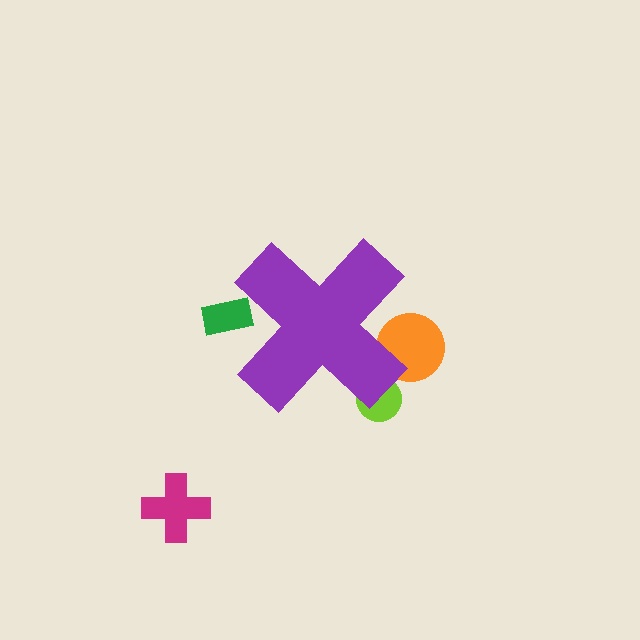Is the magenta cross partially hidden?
No, the magenta cross is fully visible.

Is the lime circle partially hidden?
Yes, the lime circle is partially hidden behind the purple cross.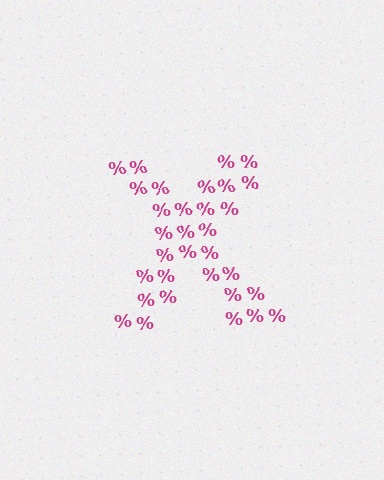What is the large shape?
The large shape is the letter X.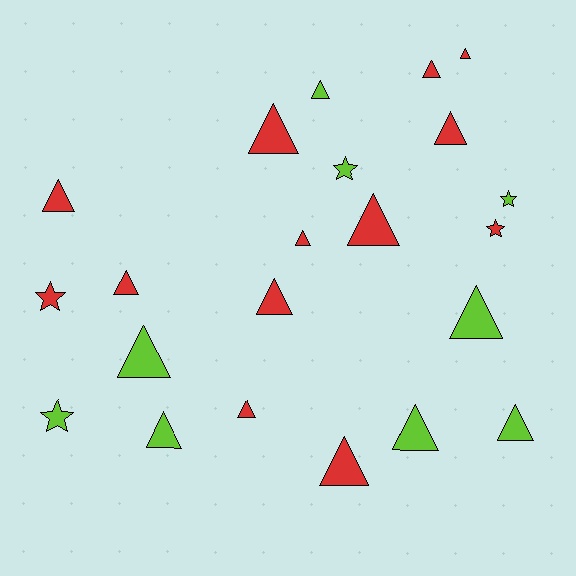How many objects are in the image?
There are 22 objects.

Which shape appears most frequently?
Triangle, with 17 objects.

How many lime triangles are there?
There are 6 lime triangles.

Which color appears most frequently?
Red, with 13 objects.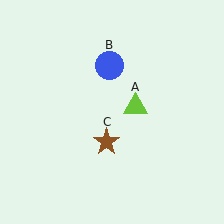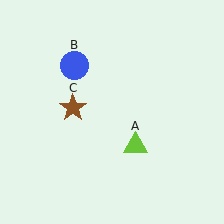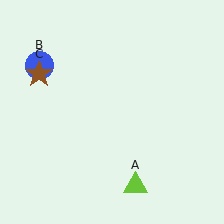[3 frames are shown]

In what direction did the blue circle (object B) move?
The blue circle (object B) moved left.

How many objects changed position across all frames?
3 objects changed position: lime triangle (object A), blue circle (object B), brown star (object C).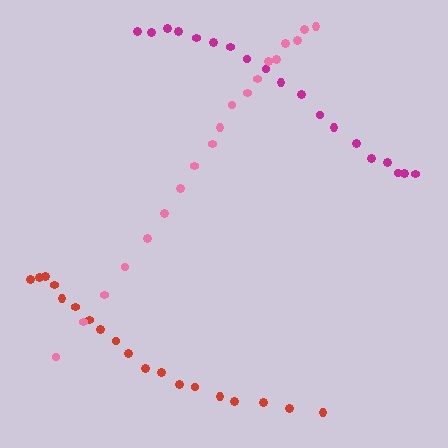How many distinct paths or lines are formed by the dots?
There are 3 distinct paths.